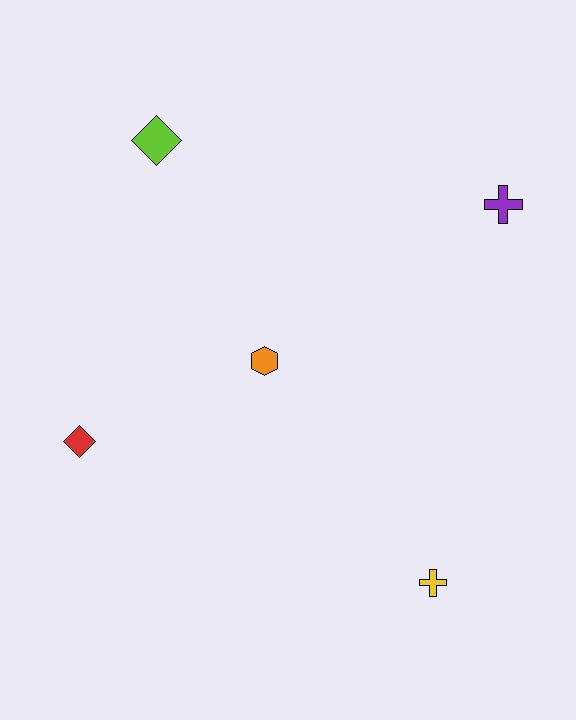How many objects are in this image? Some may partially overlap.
There are 5 objects.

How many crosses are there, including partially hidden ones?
There are 2 crosses.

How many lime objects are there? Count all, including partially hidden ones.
There is 1 lime object.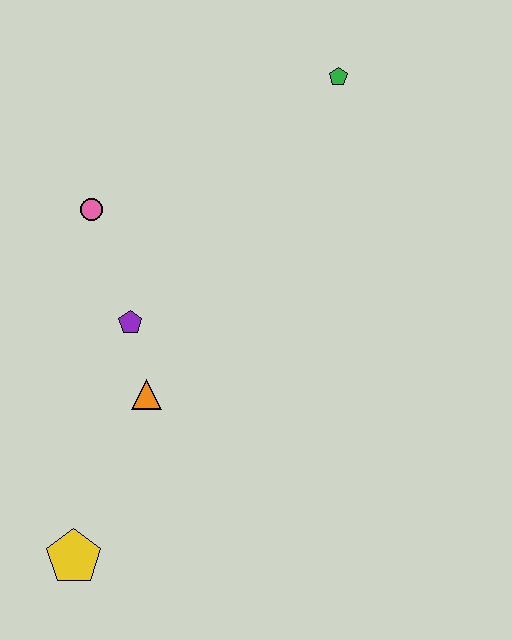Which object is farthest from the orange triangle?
The green pentagon is farthest from the orange triangle.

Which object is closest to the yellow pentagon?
The orange triangle is closest to the yellow pentagon.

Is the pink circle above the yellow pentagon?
Yes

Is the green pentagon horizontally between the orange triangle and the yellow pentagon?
No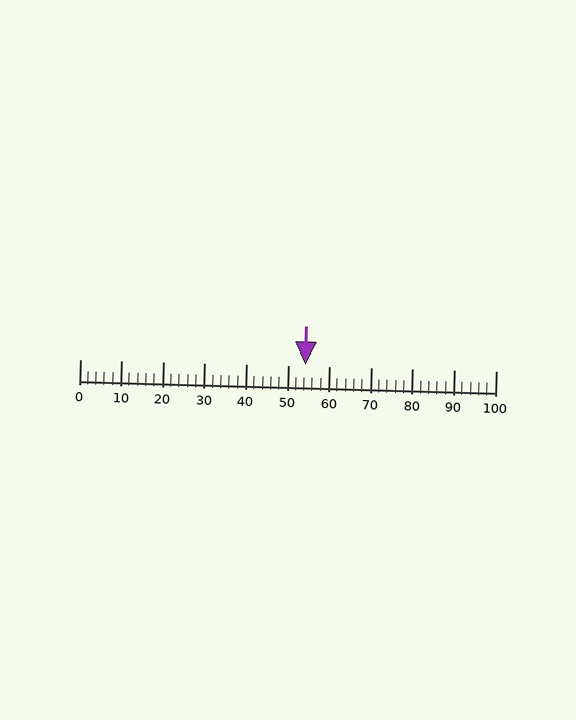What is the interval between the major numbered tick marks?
The major tick marks are spaced 10 units apart.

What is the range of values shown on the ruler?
The ruler shows values from 0 to 100.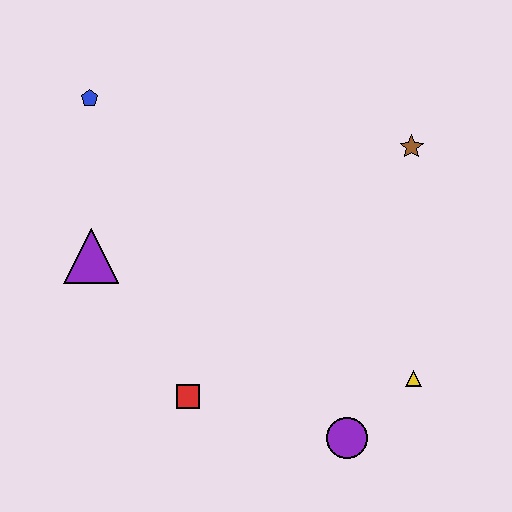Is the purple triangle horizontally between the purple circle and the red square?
No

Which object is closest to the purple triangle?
The blue pentagon is closest to the purple triangle.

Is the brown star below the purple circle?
No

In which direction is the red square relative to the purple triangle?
The red square is below the purple triangle.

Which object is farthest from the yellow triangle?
The blue pentagon is farthest from the yellow triangle.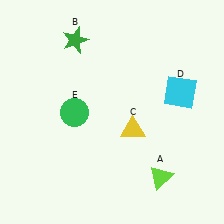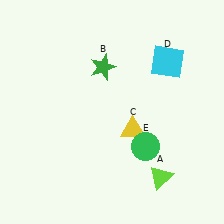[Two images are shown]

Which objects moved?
The objects that moved are: the green star (B), the cyan square (D), the green circle (E).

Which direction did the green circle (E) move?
The green circle (E) moved right.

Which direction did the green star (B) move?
The green star (B) moved right.